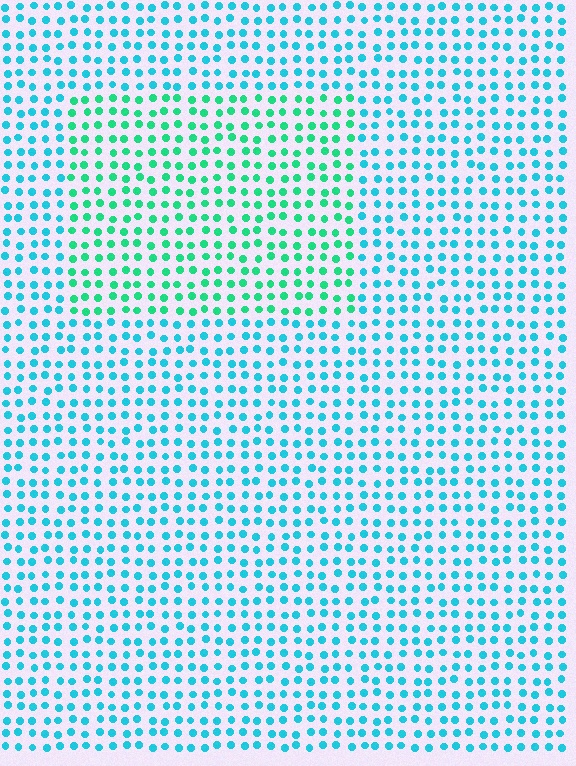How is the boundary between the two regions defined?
The boundary is defined purely by a slight shift in hue (about 35 degrees). Spacing, size, and orientation are identical on both sides.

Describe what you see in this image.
The image is filled with small cyan elements in a uniform arrangement. A rectangle-shaped region is visible where the elements are tinted to a slightly different hue, forming a subtle color boundary.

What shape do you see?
I see a rectangle.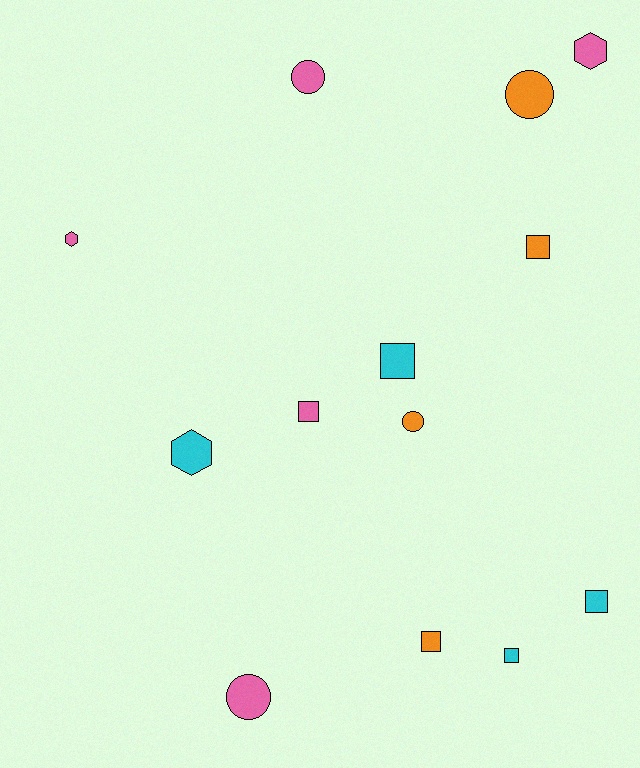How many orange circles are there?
There are 2 orange circles.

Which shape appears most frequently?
Square, with 6 objects.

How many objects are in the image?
There are 13 objects.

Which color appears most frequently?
Pink, with 5 objects.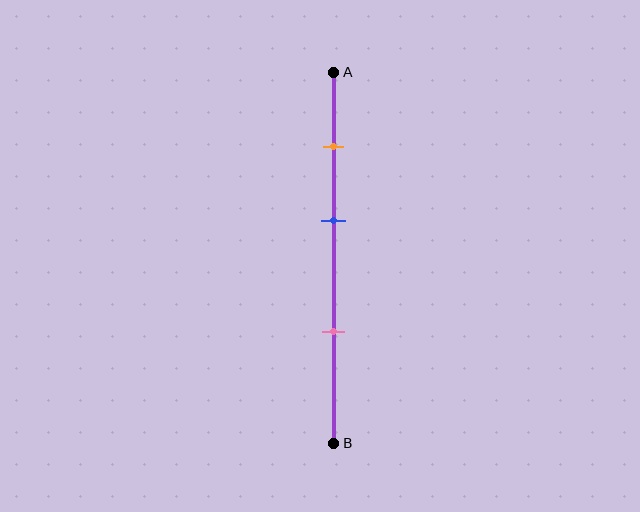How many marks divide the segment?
There are 3 marks dividing the segment.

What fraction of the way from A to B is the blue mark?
The blue mark is approximately 40% (0.4) of the way from A to B.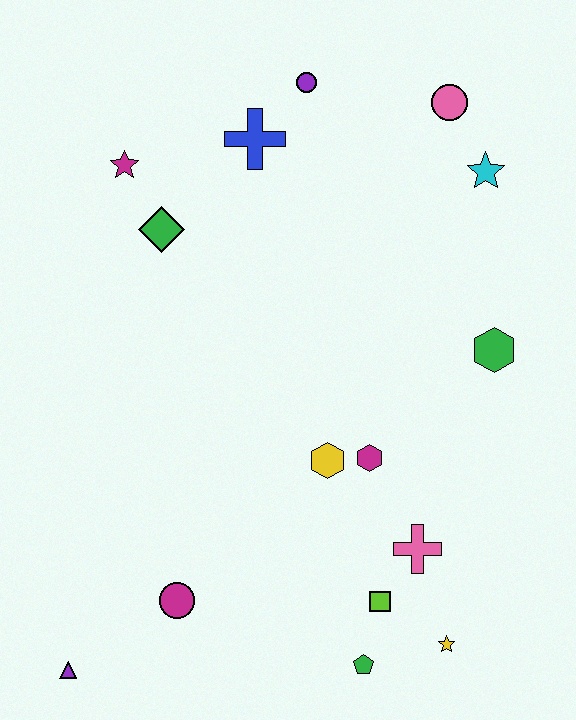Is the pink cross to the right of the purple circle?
Yes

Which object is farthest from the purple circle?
The purple triangle is farthest from the purple circle.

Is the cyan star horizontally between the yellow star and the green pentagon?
No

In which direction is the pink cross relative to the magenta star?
The pink cross is below the magenta star.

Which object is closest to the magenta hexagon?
The yellow hexagon is closest to the magenta hexagon.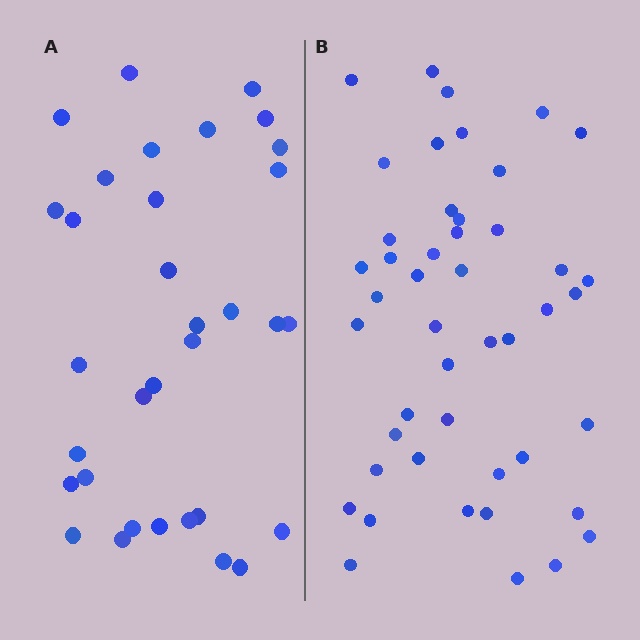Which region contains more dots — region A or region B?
Region B (the right region) has more dots.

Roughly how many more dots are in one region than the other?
Region B has approximately 15 more dots than region A.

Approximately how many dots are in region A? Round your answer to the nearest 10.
About 30 dots. (The exact count is 33, which rounds to 30.)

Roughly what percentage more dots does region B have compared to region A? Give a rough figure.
About 40% more.